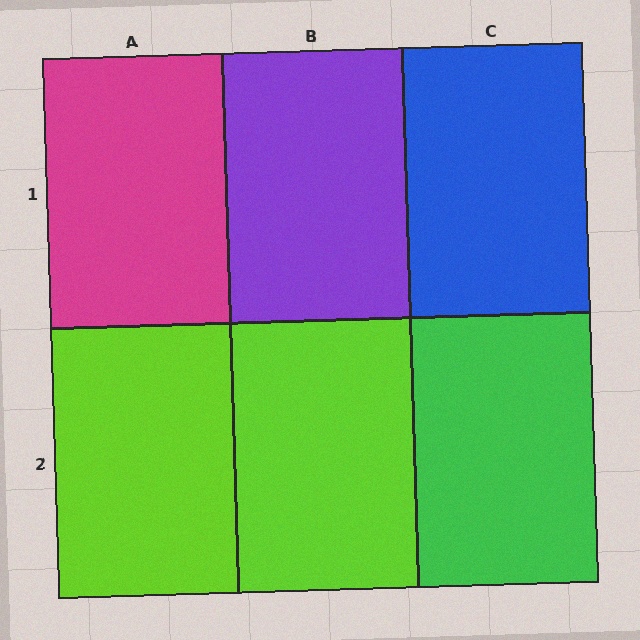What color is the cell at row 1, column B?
Purple.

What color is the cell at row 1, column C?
Blue.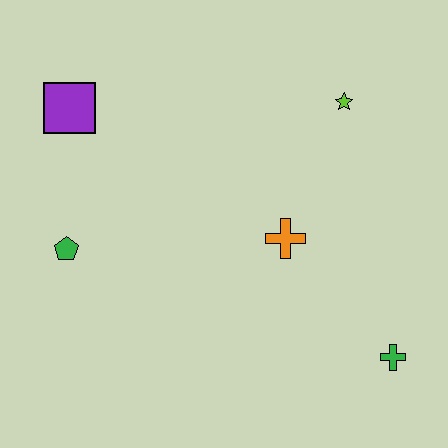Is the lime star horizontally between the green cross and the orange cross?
Yes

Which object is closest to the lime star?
The orange cross is closest to the lime star.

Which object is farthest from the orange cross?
The purple square is farthest from the orange cross.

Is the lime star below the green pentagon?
No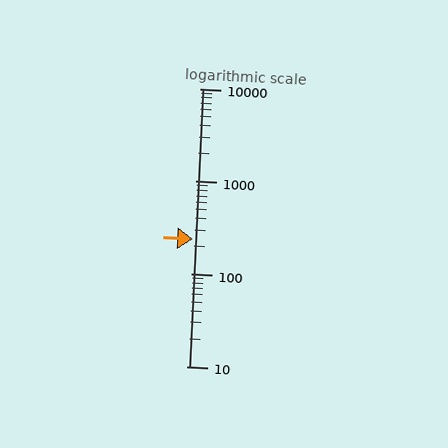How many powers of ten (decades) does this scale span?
The scale spans 3 decades, from 10 to 10000.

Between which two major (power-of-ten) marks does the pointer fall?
The pointer is between 100 and 1000.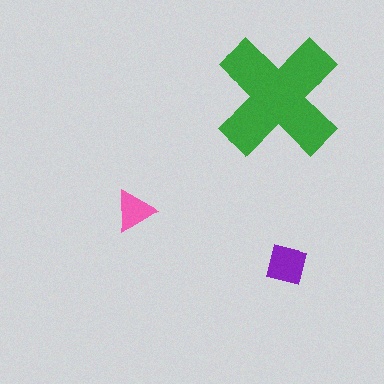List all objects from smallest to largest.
The pink triangle, the purple square, the green cross.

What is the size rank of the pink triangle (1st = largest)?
3rd.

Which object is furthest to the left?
The pink triangle is leftmost.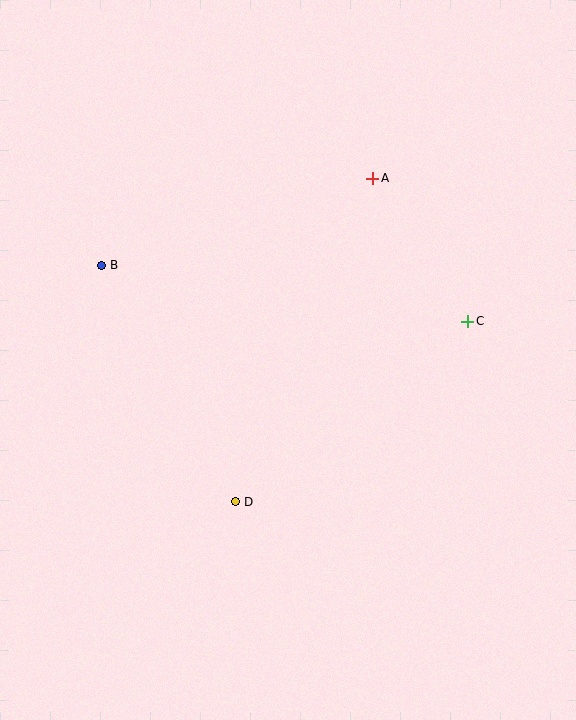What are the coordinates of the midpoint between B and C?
The midpoint between B and C is at (285, 293).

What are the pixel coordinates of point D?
Point D is at (236, 502).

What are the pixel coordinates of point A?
Point A is at (373, 178).